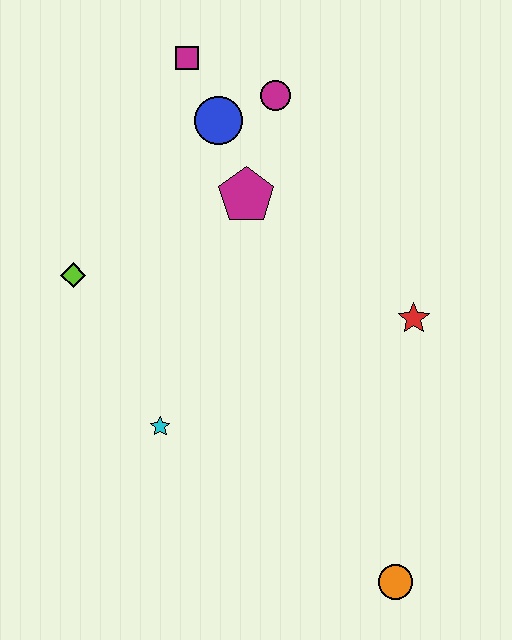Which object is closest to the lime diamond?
The cyan star is closest to the lime diamond.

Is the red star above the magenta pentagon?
No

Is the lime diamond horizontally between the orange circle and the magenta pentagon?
No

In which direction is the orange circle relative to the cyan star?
The orange circle is to the right of the cyan star.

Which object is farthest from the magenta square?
The orange circle is farthest from the magenta square.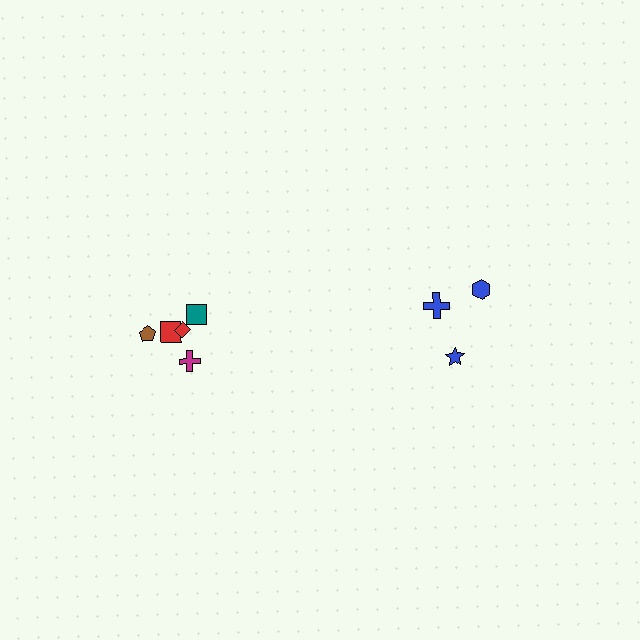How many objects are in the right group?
There are 3 objects.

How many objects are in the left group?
There are 6 objects.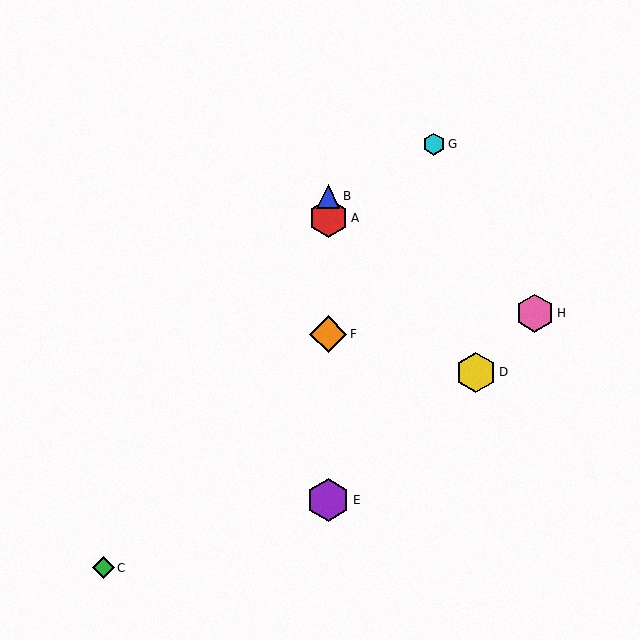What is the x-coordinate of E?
Object E is at x≈328.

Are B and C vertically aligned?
No, B is at x≈328 and C is at x≈103.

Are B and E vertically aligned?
Yes, both are at x≈328.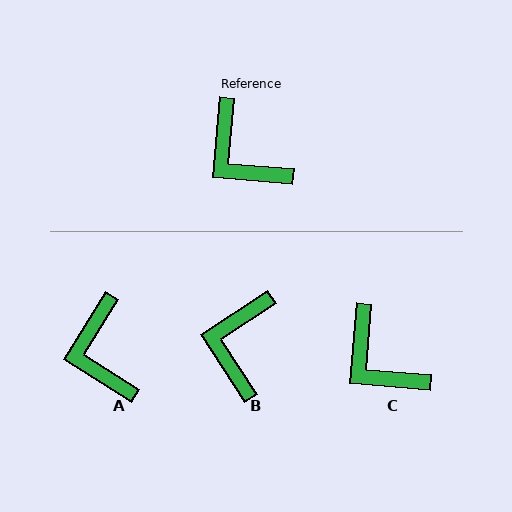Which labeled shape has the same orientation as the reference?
C.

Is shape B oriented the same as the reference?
No, it is off by about 52 degrees.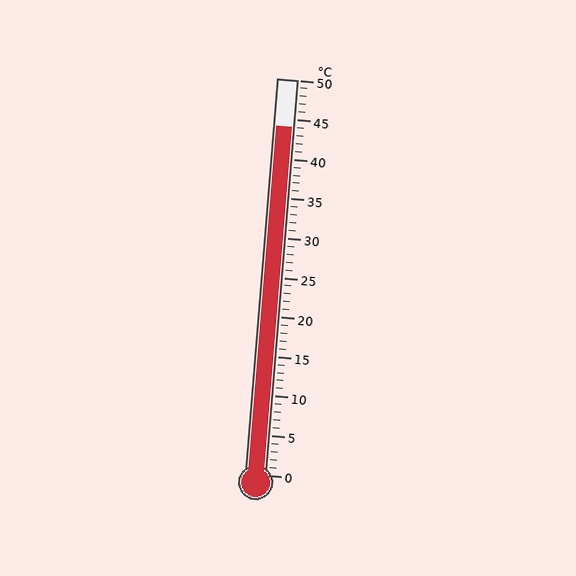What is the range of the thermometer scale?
The thermometer scale ranges from 0°C to 50°C.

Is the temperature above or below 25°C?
The temperature is above 25°C.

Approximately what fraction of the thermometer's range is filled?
The thermometer is filled to approximately 90% of its range.